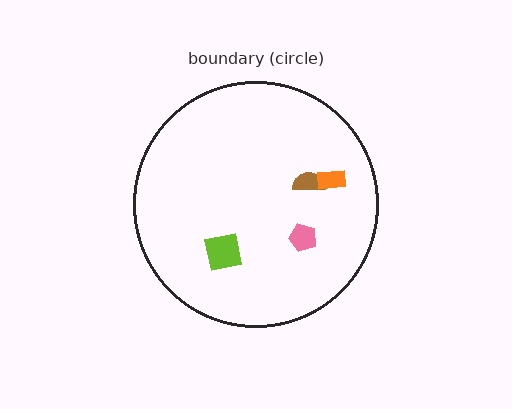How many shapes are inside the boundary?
4 inside, 0 outside.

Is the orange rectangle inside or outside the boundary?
Inside.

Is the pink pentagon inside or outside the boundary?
Inside.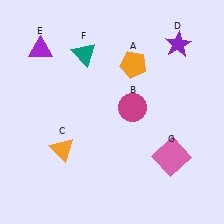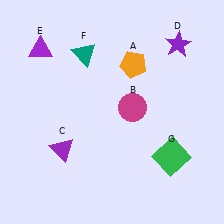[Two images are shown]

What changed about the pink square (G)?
In Image 1, G is pink. In Image 2, it changed to green.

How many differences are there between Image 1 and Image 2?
There are 2 differences between the two images.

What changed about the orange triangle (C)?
In Image 1, C is orange. In Image 2, it changed to purple.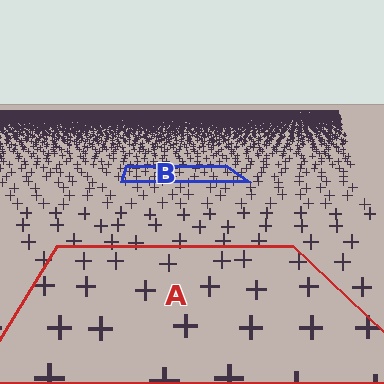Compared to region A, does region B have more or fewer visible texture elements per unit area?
Region B has more texture elements per unit area — they are packed more densely because it is farther away.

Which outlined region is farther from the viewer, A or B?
Region B is farther from the viewer — the texture elements inside it appear smaller and more densely packed.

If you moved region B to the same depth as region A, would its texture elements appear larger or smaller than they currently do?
They would appear larger. At a closer depth, the same texture elements are projected at a bigger on-screen size.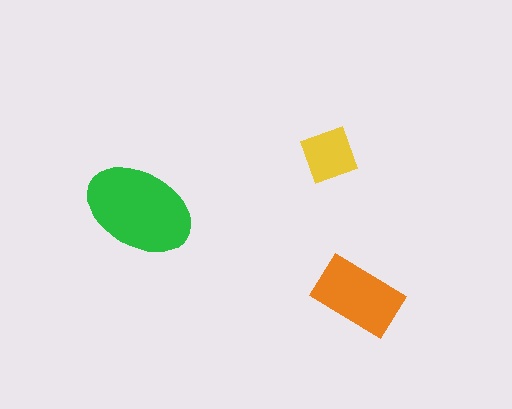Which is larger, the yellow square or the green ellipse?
The green ellipse.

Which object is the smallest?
The yellow square.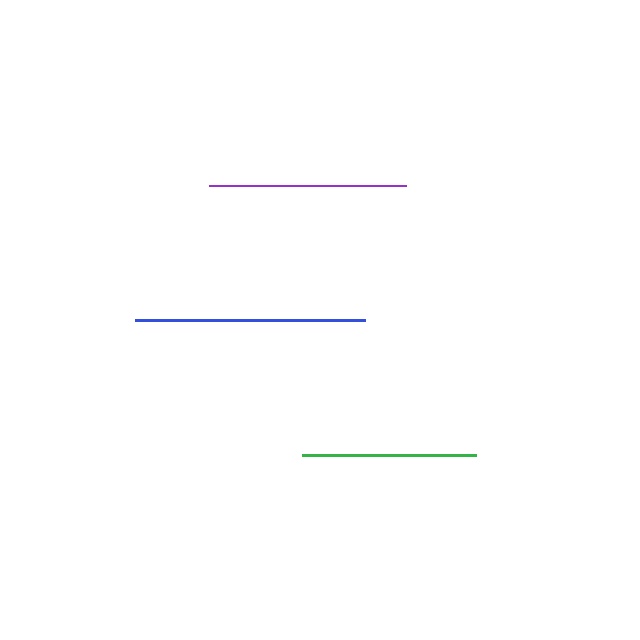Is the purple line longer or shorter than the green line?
The purple line is longer than the green line.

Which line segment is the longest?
The blue line is the longest at approximately 230 pixels.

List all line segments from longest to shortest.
From longest to shortest: blue, purple, green.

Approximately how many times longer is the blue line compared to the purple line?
The blue line is approximately 1.2 times the length of the purple line.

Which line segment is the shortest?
The green line is the shortest at approximately 174 pixels.